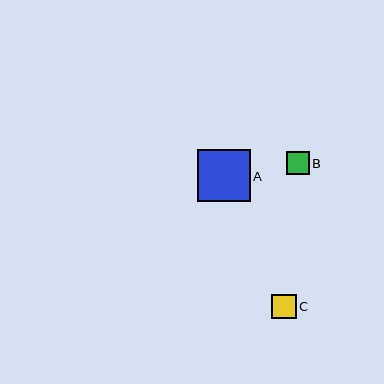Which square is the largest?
Square A is the largest with a size of approximately 53 pixels.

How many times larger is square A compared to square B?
Square A is approximately 2.3 times the size of square B.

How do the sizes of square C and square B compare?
Square C and square B are approximately the same size.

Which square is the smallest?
Square B is the smallest with a size of approximately 23 pixels.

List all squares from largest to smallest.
From largest to smallest: A, C, B.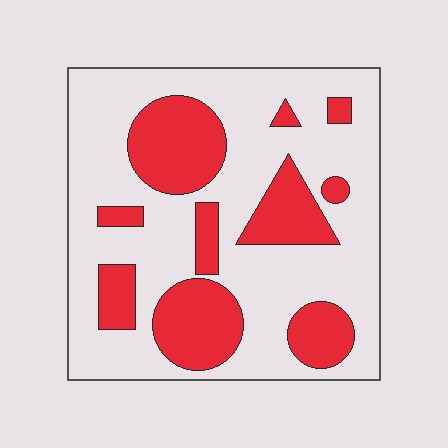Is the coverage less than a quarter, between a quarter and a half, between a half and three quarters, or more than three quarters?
Between a quarter and a half.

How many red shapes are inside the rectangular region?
10.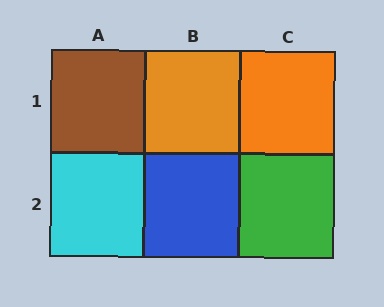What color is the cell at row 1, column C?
Orange.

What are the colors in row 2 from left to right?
Cyan, blue, green.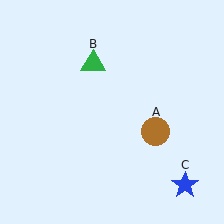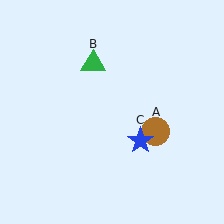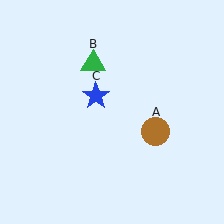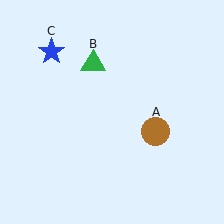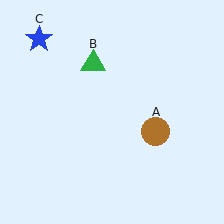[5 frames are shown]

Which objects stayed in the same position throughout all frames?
Brown circle (object A) and green triangle (object B) remained stationary.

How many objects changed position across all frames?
1 object changed position: blue star (object C).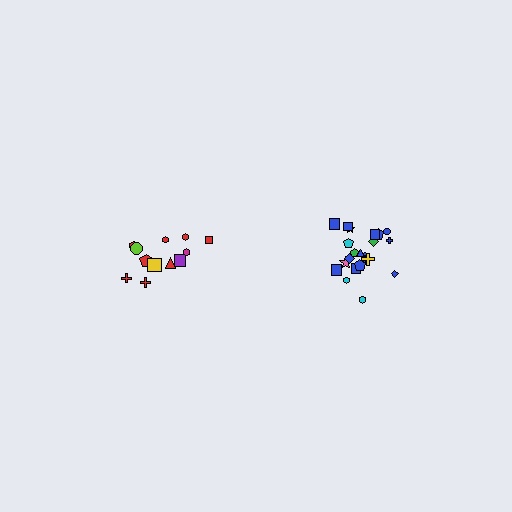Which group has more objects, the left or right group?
The right group.